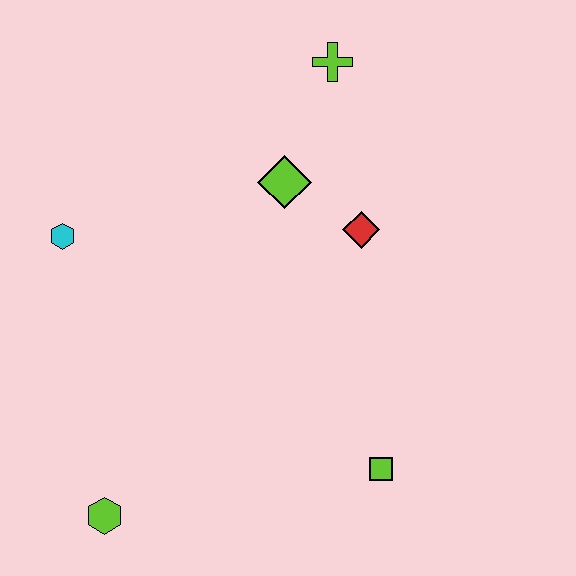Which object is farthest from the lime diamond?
The lime hexagon is farthest from the lime diamond.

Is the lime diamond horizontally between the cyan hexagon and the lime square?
Yes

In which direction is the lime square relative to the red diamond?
The lime square is below the red diamond.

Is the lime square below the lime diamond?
Yes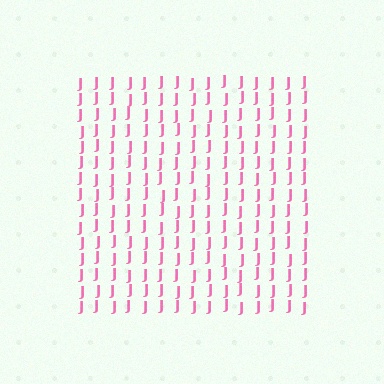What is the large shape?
The large shape is a square.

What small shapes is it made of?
It is made of small letter J's.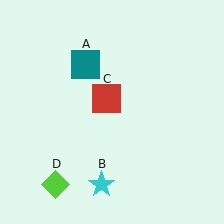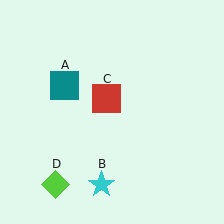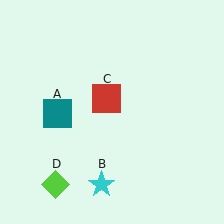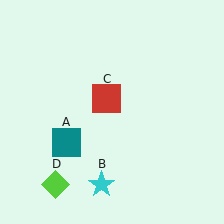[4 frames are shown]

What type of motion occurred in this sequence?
The teal square (object A) rotated counterclockwise around the center of the scene.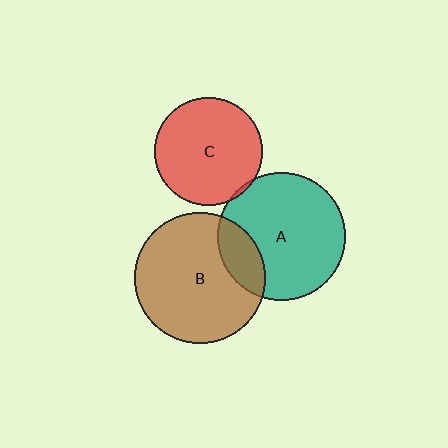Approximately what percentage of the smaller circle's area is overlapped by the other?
Approximately 20%.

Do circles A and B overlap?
Yes.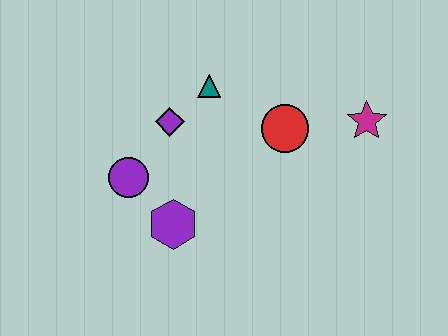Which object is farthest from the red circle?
The purple circle is farthest from the red circle.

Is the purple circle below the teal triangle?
Yes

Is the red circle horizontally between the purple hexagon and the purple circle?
No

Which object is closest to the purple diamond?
The teal triangle is closest to the purple diamond.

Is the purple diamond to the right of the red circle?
No